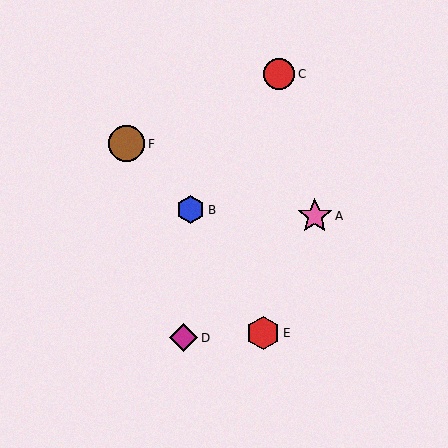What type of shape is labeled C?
Shape C is a red circle.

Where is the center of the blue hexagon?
The center of the blue hexagon is at (191, 210).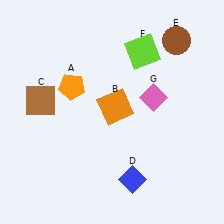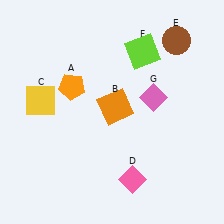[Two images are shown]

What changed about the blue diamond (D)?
In Image 1, D is blue. In Image 2, it changed to pink.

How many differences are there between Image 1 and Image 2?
There are 2 differences between the two images.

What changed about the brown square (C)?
In Image 1, C is brown. In Image 2, it changed to yellow.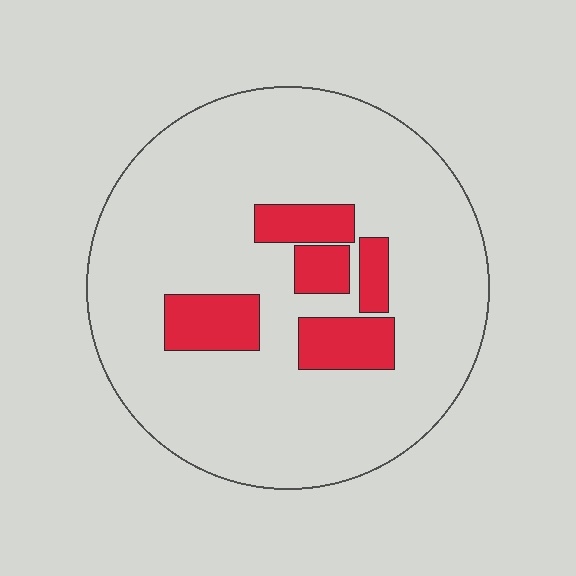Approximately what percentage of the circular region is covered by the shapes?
Approximately 15%.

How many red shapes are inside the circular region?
5.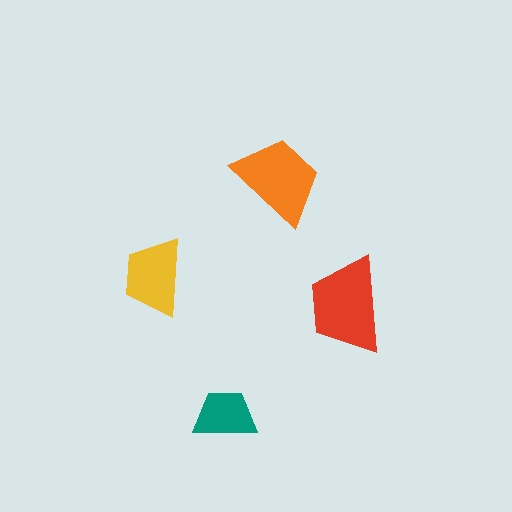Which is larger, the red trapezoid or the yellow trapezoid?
The red one.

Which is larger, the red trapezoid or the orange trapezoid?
The red one.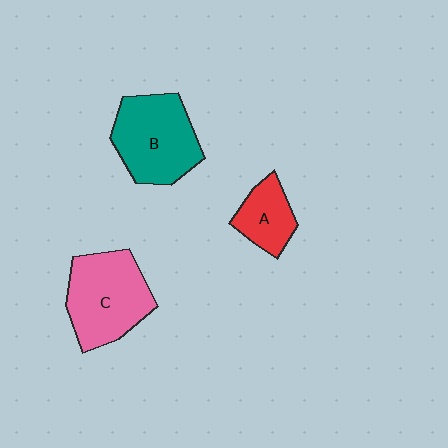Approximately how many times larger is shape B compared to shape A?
Approximately 1.9 times.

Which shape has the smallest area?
Shape A (red).